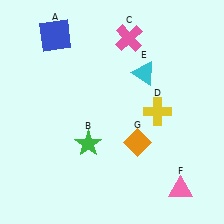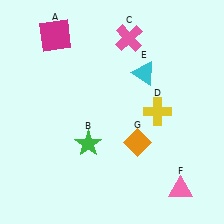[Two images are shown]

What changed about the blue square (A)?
In Image 1, A is blue. In Image 2, it changed to magenta.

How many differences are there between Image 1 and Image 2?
There is 1 difference between the two images.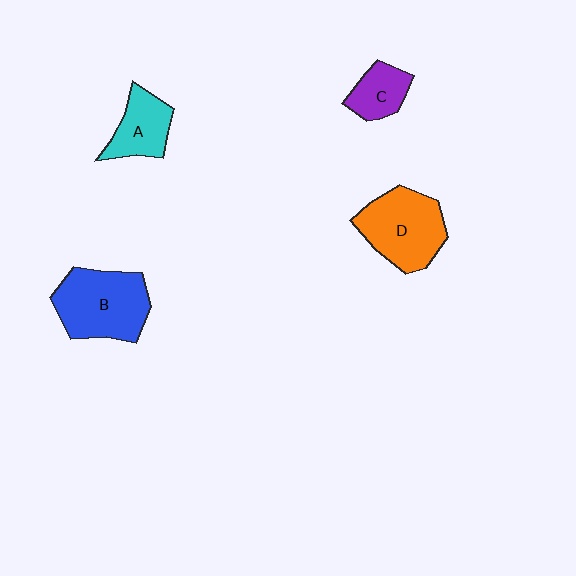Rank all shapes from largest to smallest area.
From largest to smallest: B (blue), D (orange), A (cyan), C (purple).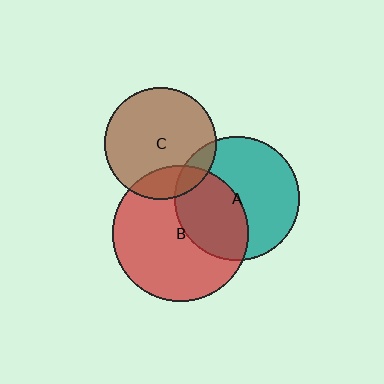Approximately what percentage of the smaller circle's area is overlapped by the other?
Approximately 10%.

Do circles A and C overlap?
Yes.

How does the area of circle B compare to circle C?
Approximately 1.5 times.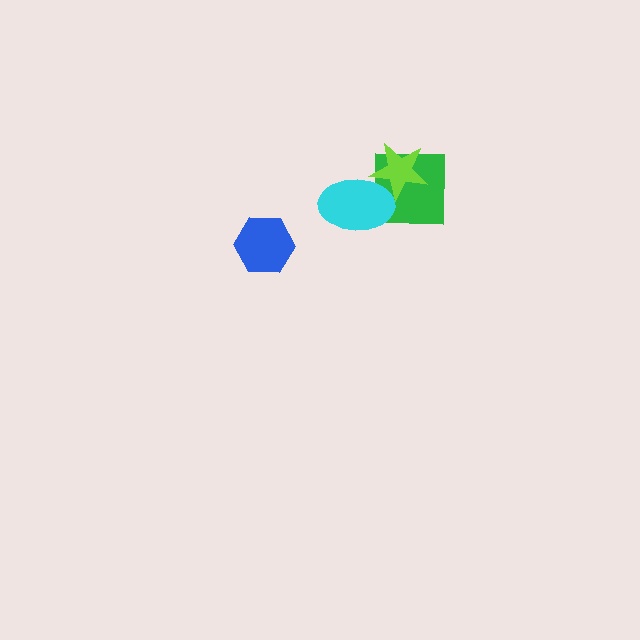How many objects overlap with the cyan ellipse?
2 objects overlap with the cyan ellipse.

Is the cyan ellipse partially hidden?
Yes, it is partially covered by another shape.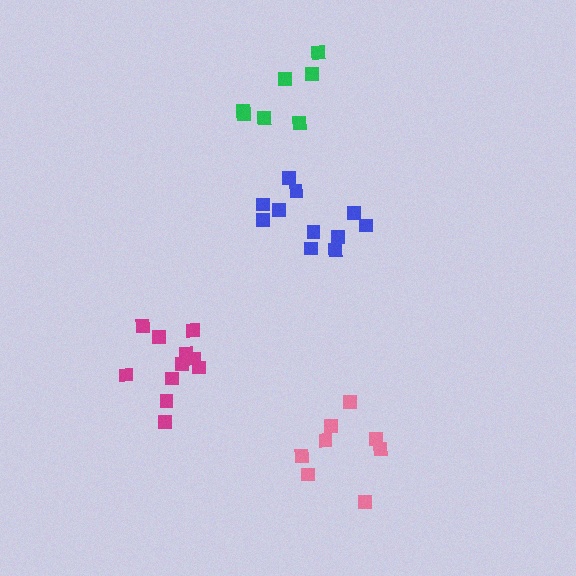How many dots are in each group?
Group 1: 8 dots, Group 2: 11 dots, Group 3: 11 dots, Group 4: 7 dots (37 total).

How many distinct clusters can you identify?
There are 4 distinct clusters.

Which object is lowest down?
The pink cluster is bottommost.